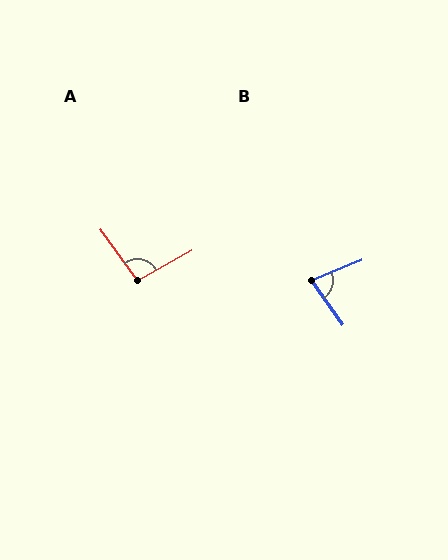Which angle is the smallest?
B, at approximately 76 degrees.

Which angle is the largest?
A, at approximately 97 degrees.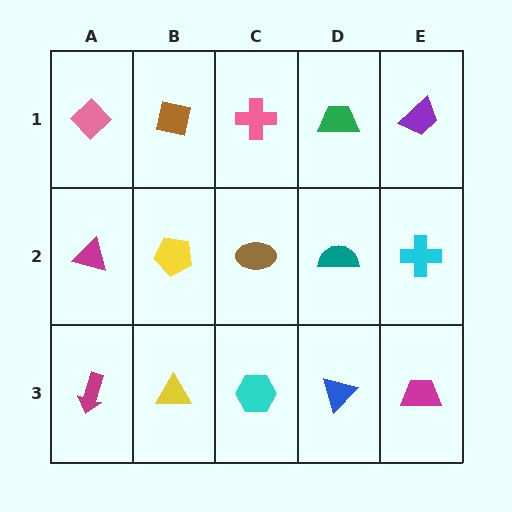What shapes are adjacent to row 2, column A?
A pink diamond (row 1, column A), a magenta arrow (row 3, column A), a yellow pentagon (row 2, column B).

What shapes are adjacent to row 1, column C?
A brown ellipse (row 2, column C), a brown square (row 1, column B), a green trapezoid (row 1, column D).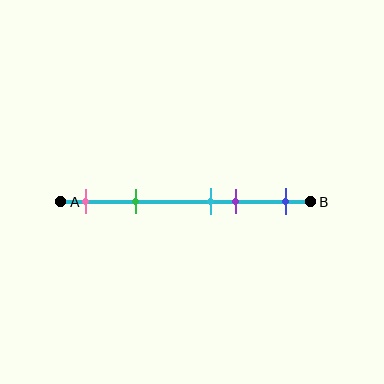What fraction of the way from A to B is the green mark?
The green mark is approximately 30% (0.3) of the way from A to B.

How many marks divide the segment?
There are 5 marks dividing the segment.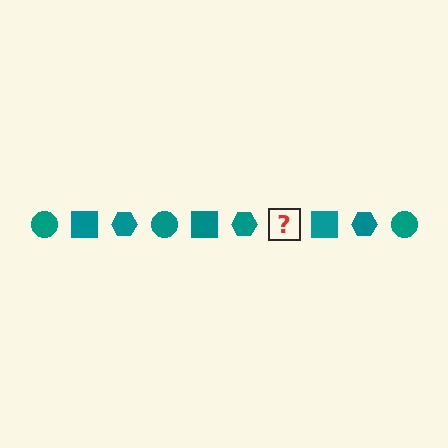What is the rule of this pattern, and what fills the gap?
The rule is that the pattern cycles through circle, square, hexagon shapes in teal. The gap should be filled with a teal circle.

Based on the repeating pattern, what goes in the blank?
The blank should be a teal circle.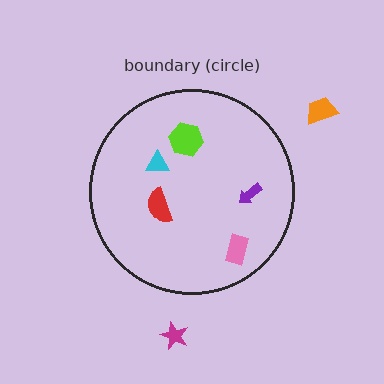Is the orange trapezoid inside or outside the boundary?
Outside.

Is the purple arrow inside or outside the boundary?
Inside.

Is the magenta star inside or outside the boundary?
Outside.